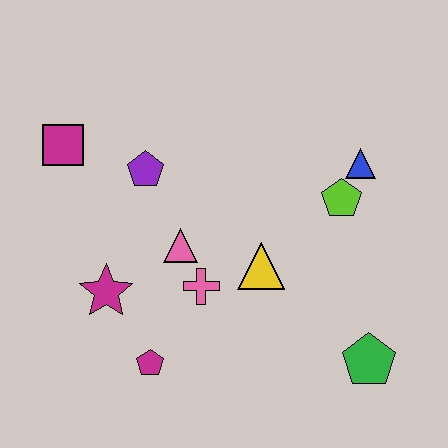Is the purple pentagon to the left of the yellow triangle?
Yes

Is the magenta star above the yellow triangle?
No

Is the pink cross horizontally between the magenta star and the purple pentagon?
No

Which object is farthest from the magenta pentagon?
The blue triangle is farthest from the magenta pentagon.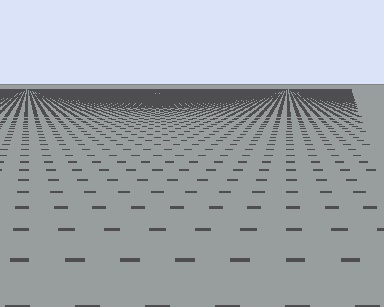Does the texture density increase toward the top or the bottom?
Density increases toward the top.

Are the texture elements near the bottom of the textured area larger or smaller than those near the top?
Larger. Near the bottom, elements are closer to the viewer and appear at a bigger on-screen size.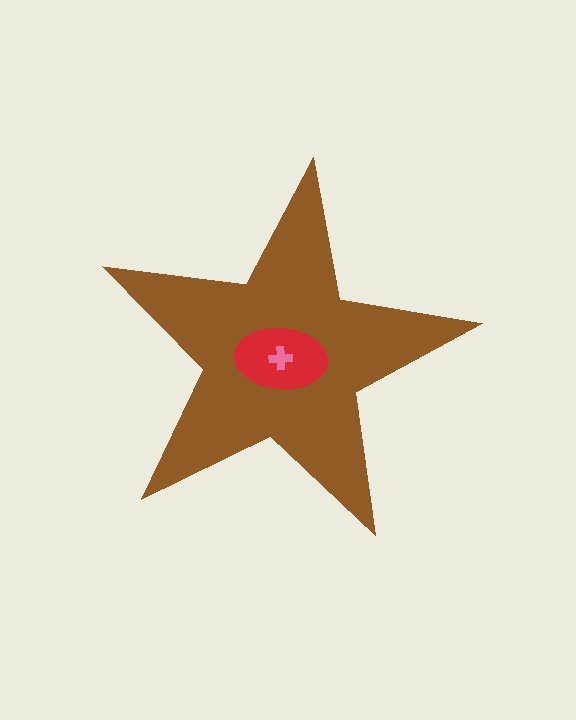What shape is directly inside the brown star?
The red ellipse.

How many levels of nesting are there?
3.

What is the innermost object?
The pink cross.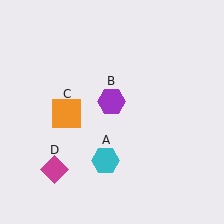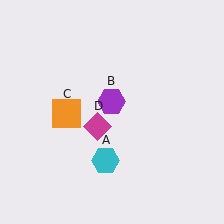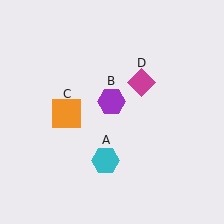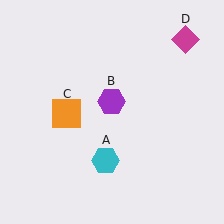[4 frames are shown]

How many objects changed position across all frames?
1 object changed position: magenta diamond (object D).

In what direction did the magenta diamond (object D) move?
The magenta diamond (object D) moved up and to the right.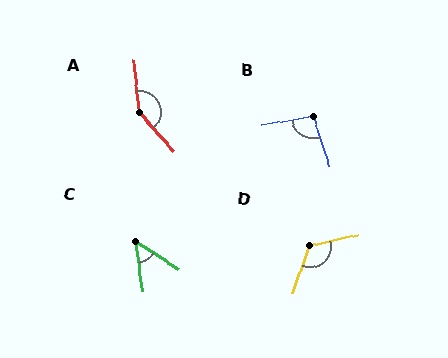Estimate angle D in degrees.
Approximately 122 degrees.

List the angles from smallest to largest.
C (48°), B (99°), D (122°), A (143°).